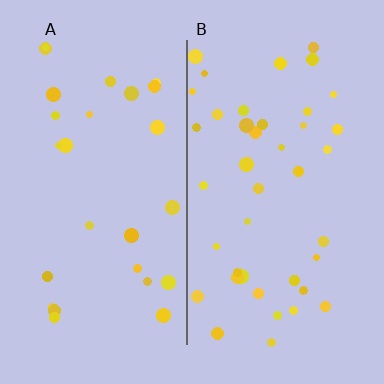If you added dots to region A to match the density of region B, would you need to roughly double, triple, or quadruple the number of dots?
Approximately double.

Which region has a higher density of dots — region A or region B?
B (the right).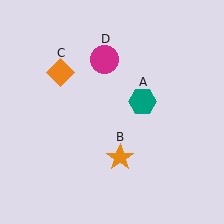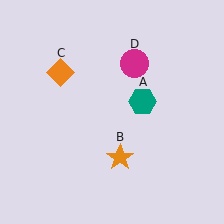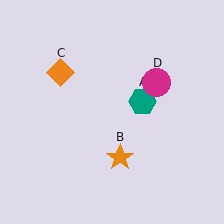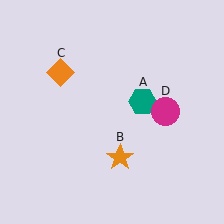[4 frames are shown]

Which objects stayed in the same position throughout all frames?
Teal hexagon (object A) and orange star (object B) and orange diamond (object C) remained stationary.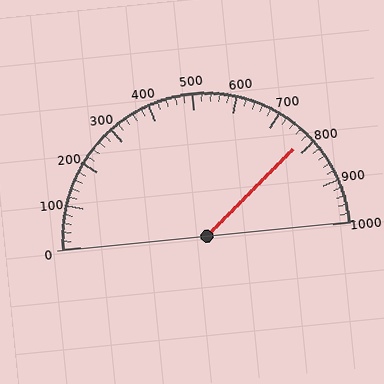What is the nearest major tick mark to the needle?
The nearest major tick mark is 800.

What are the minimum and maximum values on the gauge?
The gauge ranges from 0 to 1000.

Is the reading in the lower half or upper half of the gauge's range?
The reading is in the upper half of the range (0 to 1000).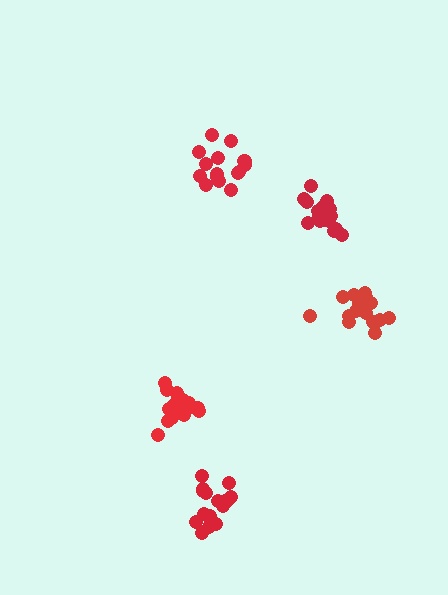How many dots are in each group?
Group 1: 15 dots, Group 2: 18 dots, Group 3: 17 dots, Group 4: 18 dots, Group 5: 17 dots (85 total).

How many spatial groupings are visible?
There are 5 spatial groupings.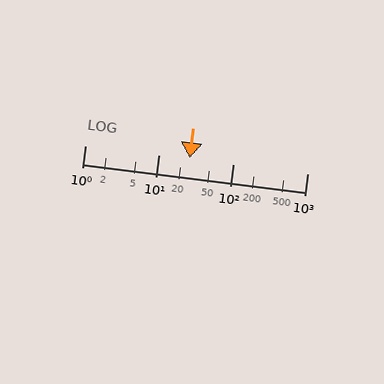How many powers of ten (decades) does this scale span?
The scale spans 3 decades, from 1 to 1000.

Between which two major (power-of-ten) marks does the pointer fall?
The pointer is between 10 and 100.